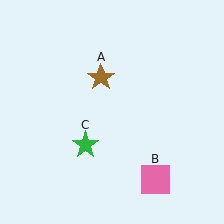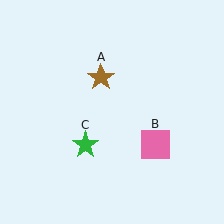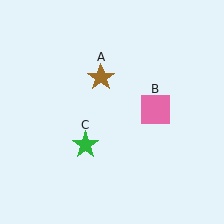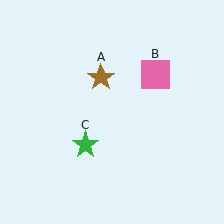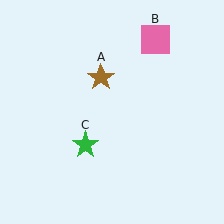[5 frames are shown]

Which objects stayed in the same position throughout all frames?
Brown star (object A) and green star (object C) remained stationary.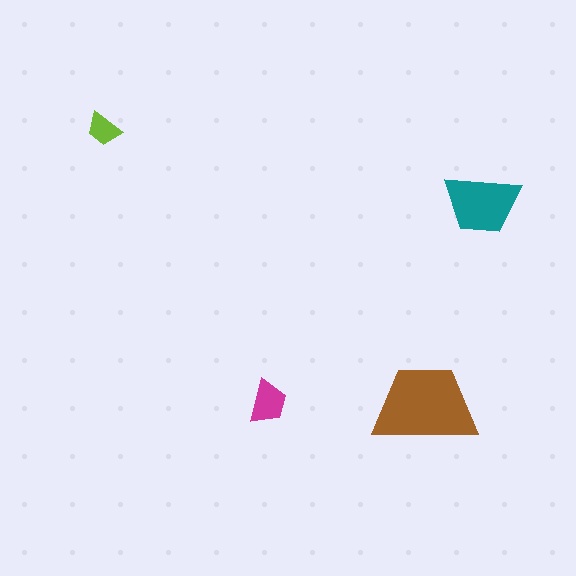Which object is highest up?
The lime trapezoid is topmost.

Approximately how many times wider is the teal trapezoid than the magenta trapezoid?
About 1.5 times wider.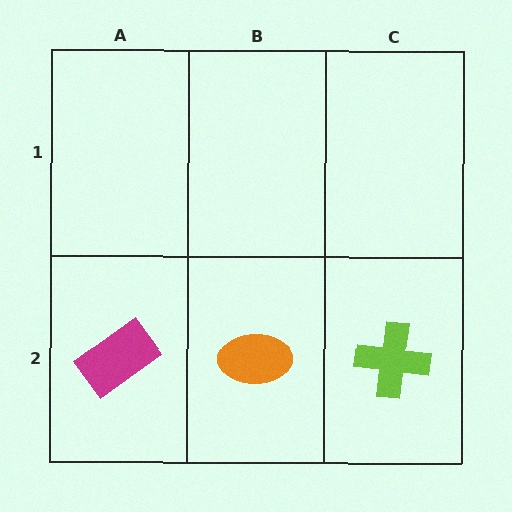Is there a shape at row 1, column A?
No, that cell is empty.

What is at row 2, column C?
A lime cross.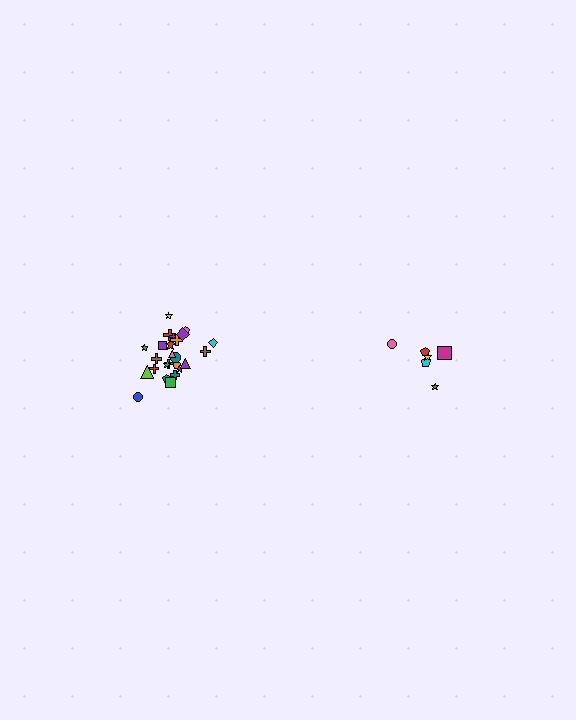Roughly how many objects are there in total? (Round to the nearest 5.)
Roughly 30 objects in total.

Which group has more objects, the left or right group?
The left group.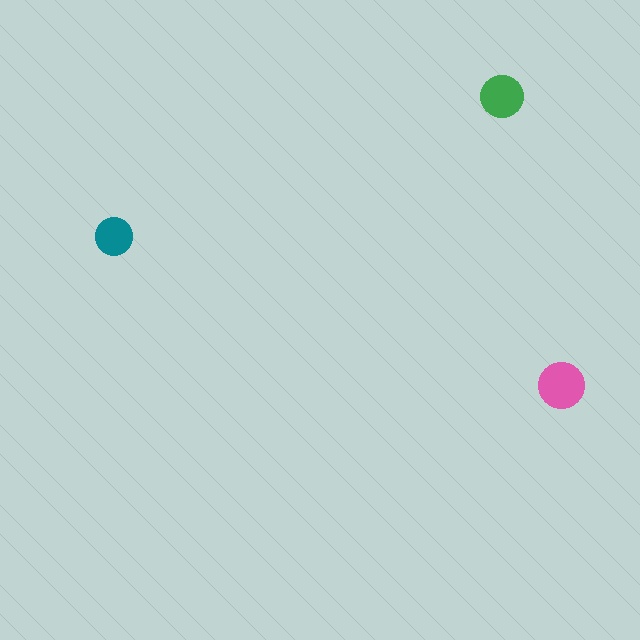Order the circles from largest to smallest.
the pink one, the green one, the teal one.